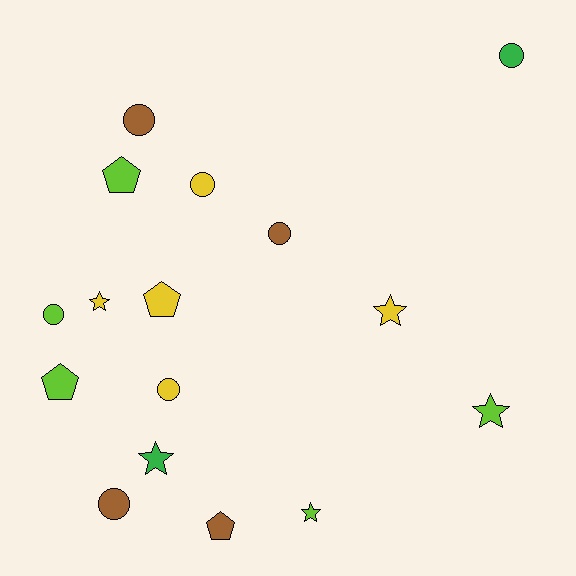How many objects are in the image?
There are 16 objects.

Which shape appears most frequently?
Circle, with 7 objects.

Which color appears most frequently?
Lime, with 5 objects.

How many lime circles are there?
There is 1 lime circle.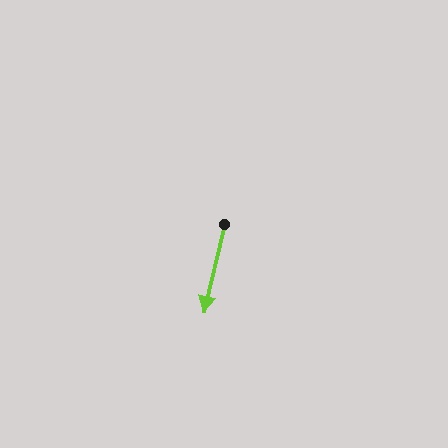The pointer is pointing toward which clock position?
Roughly 6 o'clock.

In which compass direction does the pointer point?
South.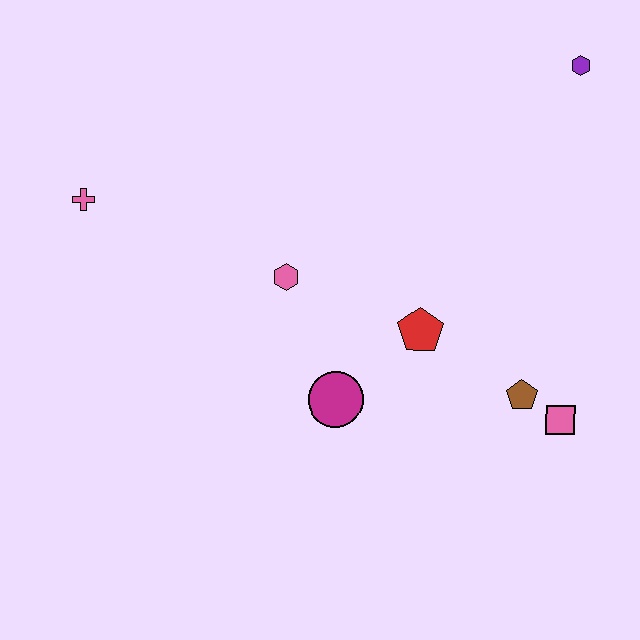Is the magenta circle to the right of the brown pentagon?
No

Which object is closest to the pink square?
The brown pentagon is closest to the pink square.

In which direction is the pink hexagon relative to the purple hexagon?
The pink hexagon is to the left of the purple hexagon.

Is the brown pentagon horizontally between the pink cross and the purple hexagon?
Yes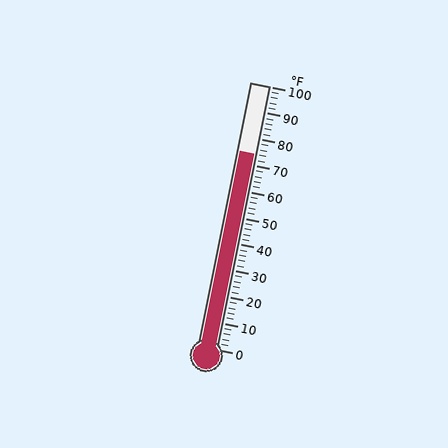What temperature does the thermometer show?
The thermometer shows approximately 74°F.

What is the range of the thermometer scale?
The thermometer scale ranges from 0°F to 100°F.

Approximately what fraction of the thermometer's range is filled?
The thermometer is filled to approximately 75% of its range.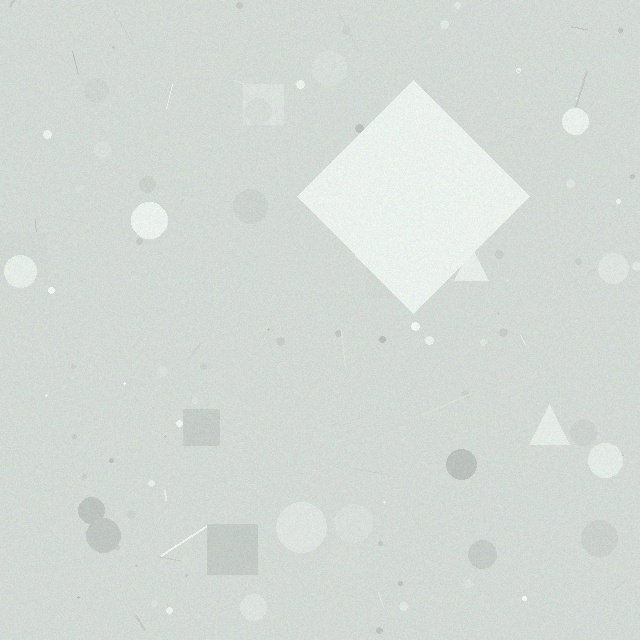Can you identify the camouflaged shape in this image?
The camouflaged shape is a diamond.